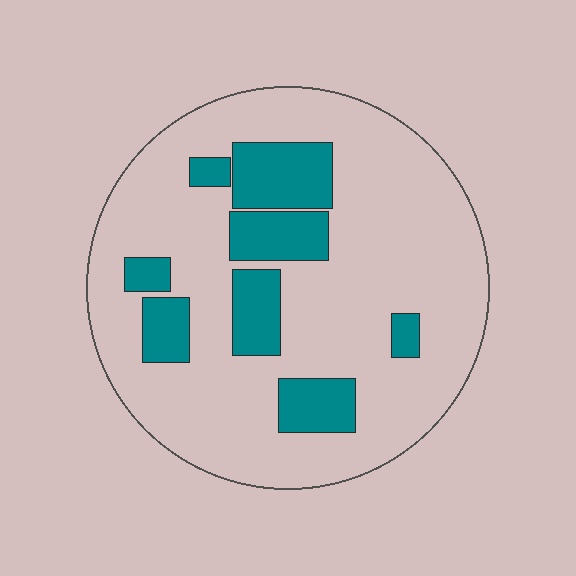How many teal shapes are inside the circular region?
8.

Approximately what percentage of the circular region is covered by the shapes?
Approximately 20%.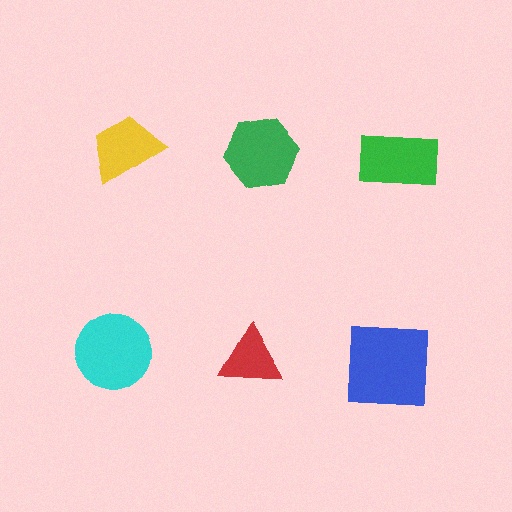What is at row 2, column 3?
A blue square.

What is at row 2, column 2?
A red triangle.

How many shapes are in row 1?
3 shapes.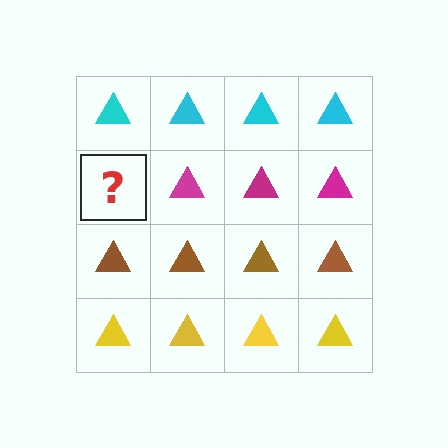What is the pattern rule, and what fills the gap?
The rule is that each row has a consistent color. The gap should be filled with a magenta triangle.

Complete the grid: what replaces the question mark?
The question mark should be replaced with a magenta triangle.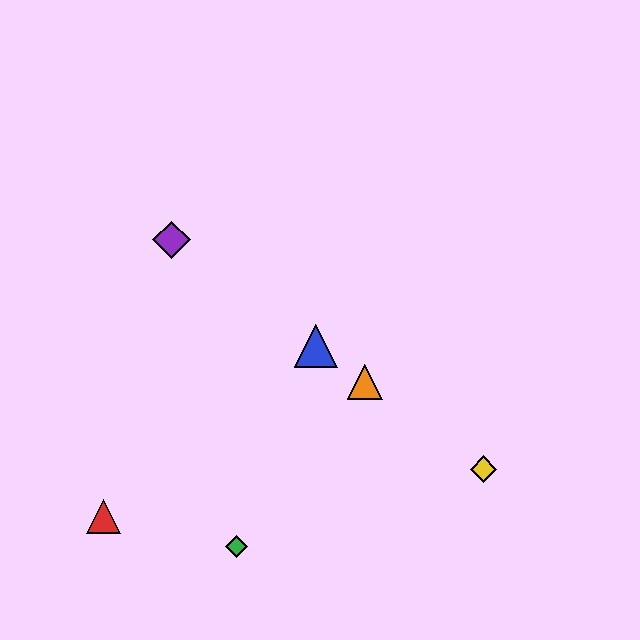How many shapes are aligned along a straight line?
4 shapes (the blue triangle, the yellow diamond, the purple diamond, the orange triangle) are aligned along a straight line.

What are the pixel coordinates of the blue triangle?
The blue triangle is at (316, 346).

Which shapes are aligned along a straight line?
The blue triangle, the yellow diamond, the purple diamond, the orange triangle are aligned along a straight line.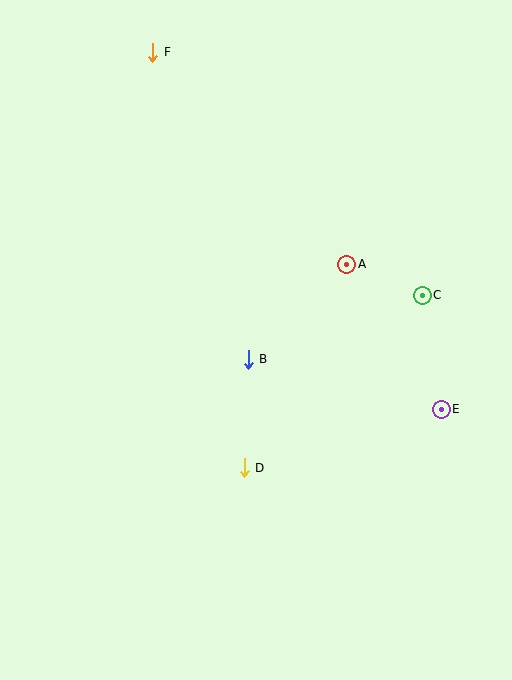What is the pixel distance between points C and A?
The distance between C and A is 82 pixels.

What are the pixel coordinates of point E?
Point E is at (441, 409).